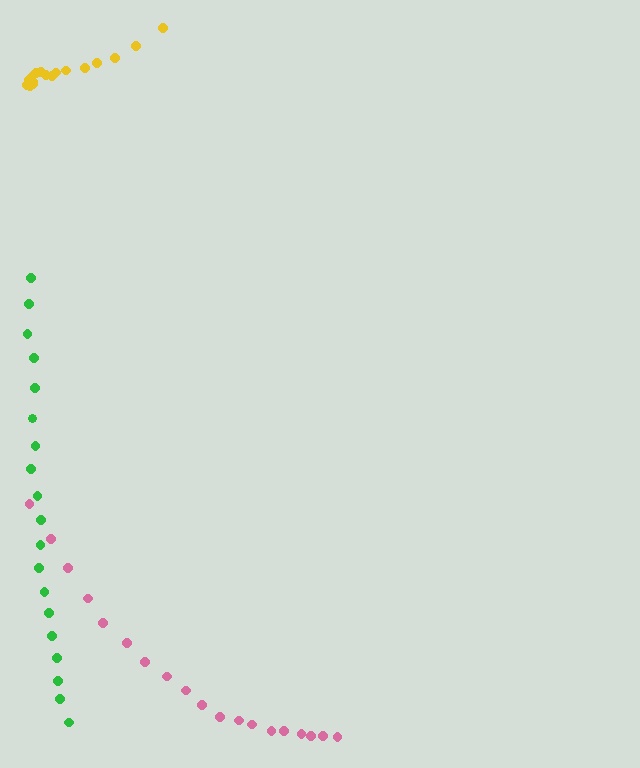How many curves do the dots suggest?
There are 3 distinct paths.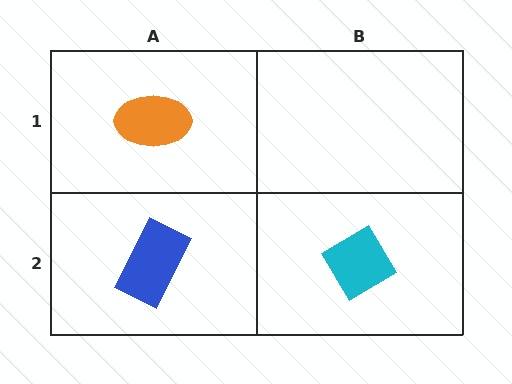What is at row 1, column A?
An orange ellipse.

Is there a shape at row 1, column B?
No, that cell is empty.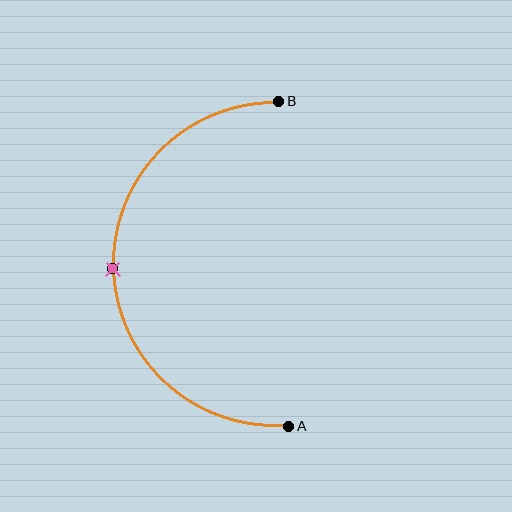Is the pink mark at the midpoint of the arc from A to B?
Yes. The pink mark lies on the arc at equal arc-length from both A and B — it is the arc midpoint.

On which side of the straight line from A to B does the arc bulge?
The arc bulges to the left of the straight line connecting A and B.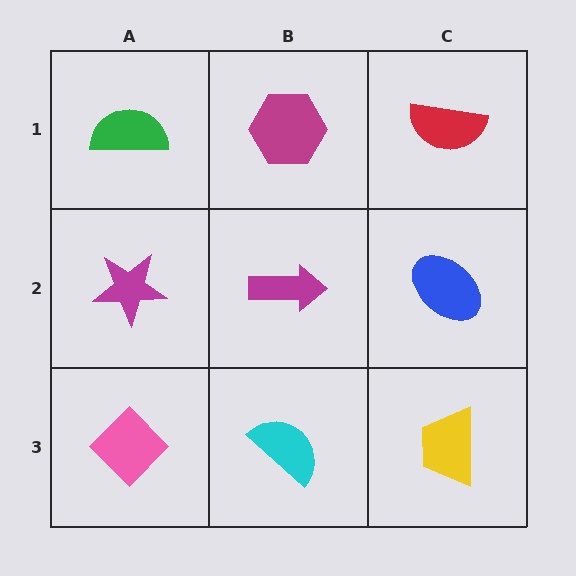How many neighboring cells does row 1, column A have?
2.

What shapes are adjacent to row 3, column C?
A blue ellipse (row 2, column C), a cyan semicircle (row 3, column B).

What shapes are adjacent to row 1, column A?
A magenta star (row 2, column A), a magenta hexagon (row 1, column B).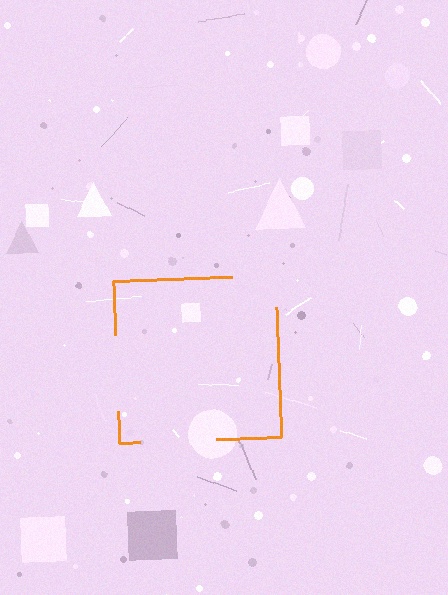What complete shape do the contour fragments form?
The contour fragments form a square.